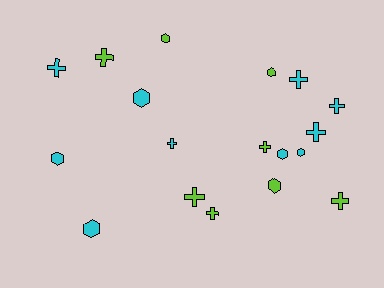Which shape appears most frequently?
Cross, with 10 objects.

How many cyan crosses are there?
There are 5 cyan crosses.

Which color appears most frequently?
Cyan, with 10 objects.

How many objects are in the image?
There are 18 objects.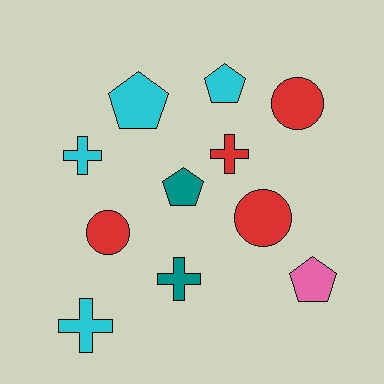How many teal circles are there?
There are no teal circles.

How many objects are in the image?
There are 11 objects.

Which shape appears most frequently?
Cross, with 4 objects.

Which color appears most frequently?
Cyan, with 4 objects.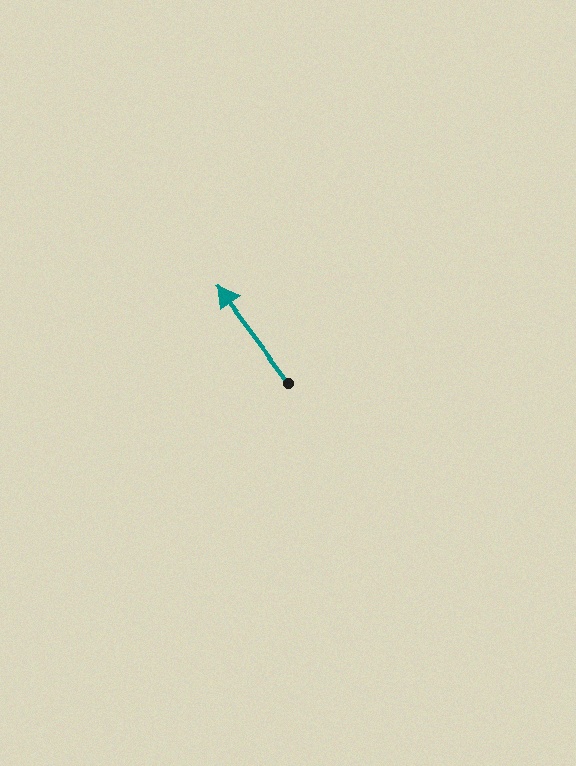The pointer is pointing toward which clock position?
Roughly 11 o'clock.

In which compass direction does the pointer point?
Northwest.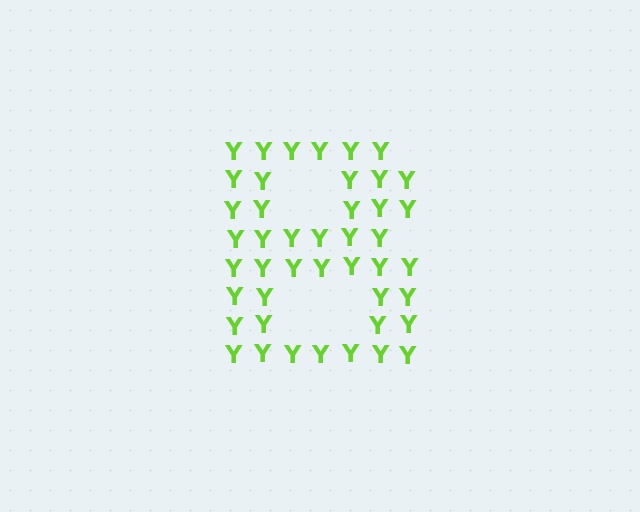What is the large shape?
The large shape is the letter B.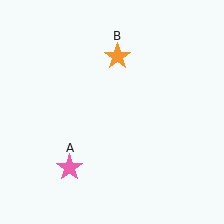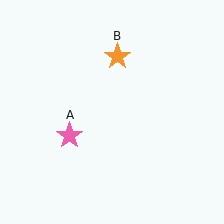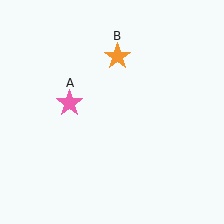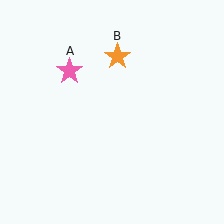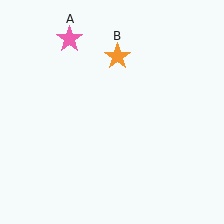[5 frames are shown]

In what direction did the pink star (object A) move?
The pink star (object A) moved up.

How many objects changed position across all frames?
1 object changed position: pink star (object A).